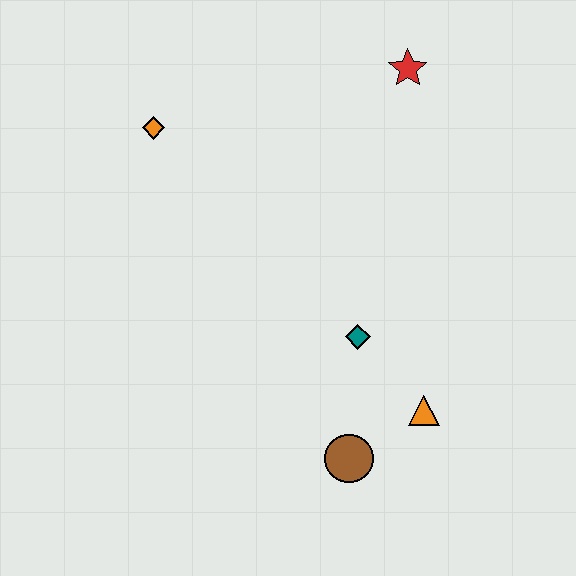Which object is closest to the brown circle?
The orange triangle is closest to the brown circle.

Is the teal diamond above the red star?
No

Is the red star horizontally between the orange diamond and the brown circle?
No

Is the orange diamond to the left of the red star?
Yes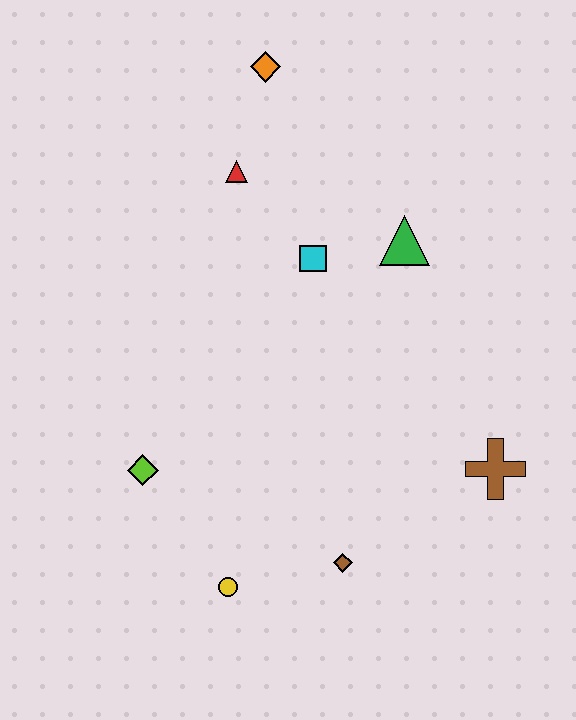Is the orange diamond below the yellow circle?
No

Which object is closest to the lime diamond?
The yellow circle is closest to the lime diamond.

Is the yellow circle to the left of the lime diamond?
No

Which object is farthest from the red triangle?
The yellow circle is farthest from the red triangle.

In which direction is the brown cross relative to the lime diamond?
The brown cross is to the right of the lime diamond.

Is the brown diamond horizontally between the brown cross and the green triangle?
No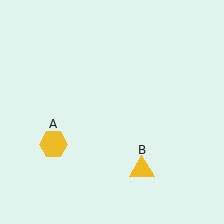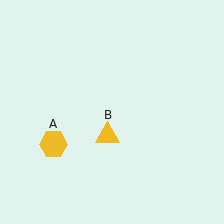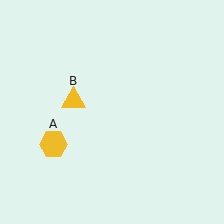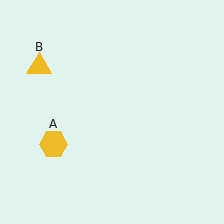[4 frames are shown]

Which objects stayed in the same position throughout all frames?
Yellow hexagon (object A) remained stationary.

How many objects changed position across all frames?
1 object changed position: yellow triangle (object B).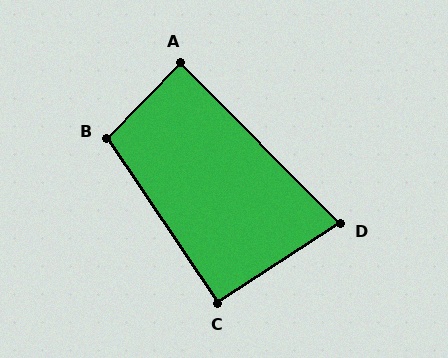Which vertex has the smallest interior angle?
D, at approximately 78 degrees.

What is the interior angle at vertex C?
Approximately 91 degrees (approximately right).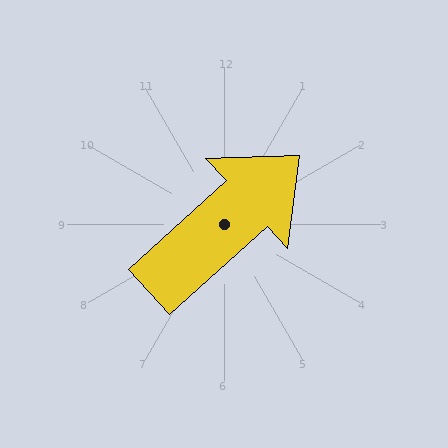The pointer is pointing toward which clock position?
Roughly 2 o'clock.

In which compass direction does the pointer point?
Northeast.